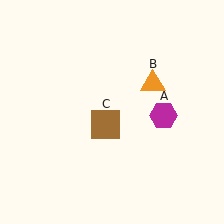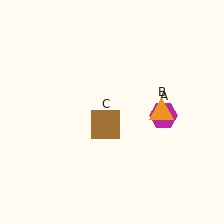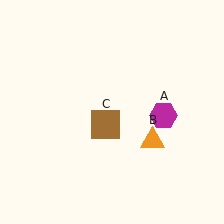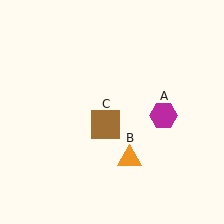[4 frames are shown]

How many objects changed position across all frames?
1 object changed position: orange triangle (object B).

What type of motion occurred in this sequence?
The orange triangle (object B) rotated clockwise around the center of the scene.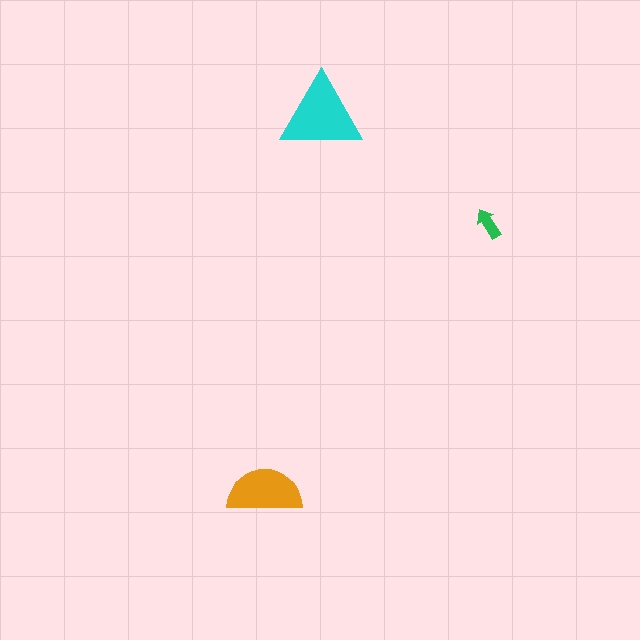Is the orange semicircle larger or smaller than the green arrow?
Larger.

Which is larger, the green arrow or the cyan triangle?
The cyan triangle.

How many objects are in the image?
There are 3 objects in the image.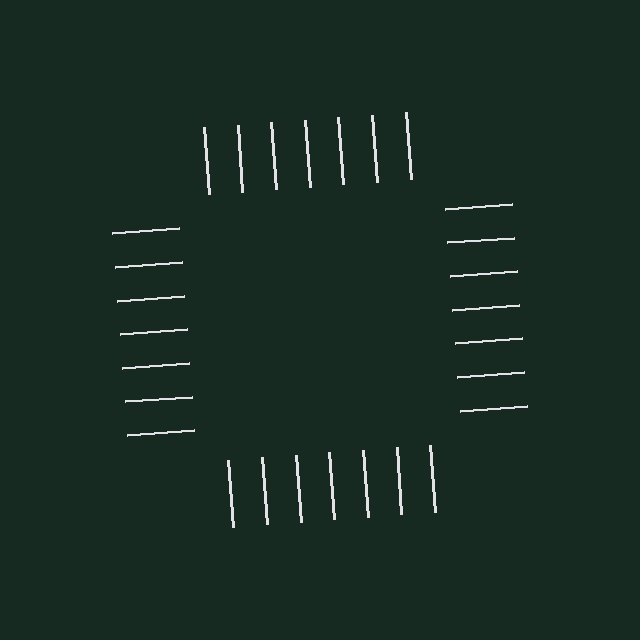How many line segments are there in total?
28 — 7 along each of the 4 edges.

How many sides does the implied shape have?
4 sides — the line-ends trace a square.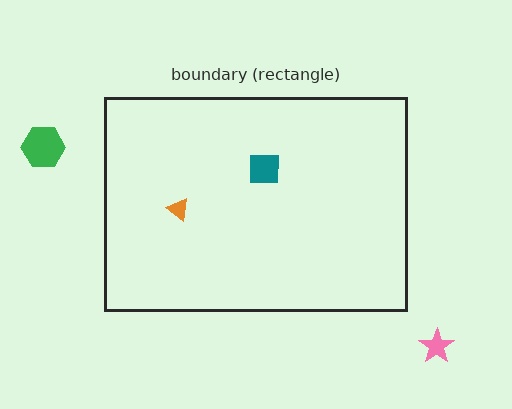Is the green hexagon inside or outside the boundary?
Outside.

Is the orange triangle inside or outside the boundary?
Inside.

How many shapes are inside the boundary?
2 inside, 2 outside.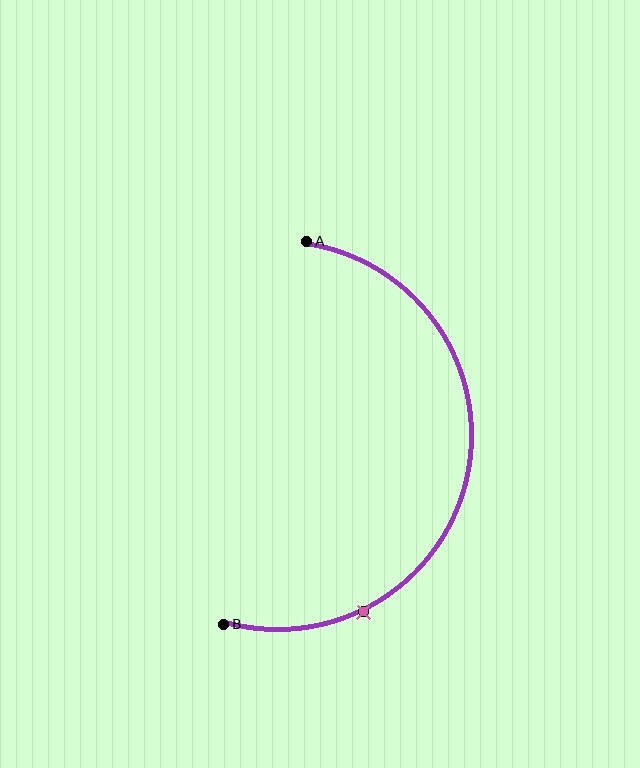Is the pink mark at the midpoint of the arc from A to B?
No. The pink mark lies on the arc but is closer to endpoint B. The arc midpoint would be at the point on the curve equidistant along the arc from both A and B.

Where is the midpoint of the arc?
The arc midpoint is the point on the curve farthest from the straight line joining A and B. It sits to the right of that line.